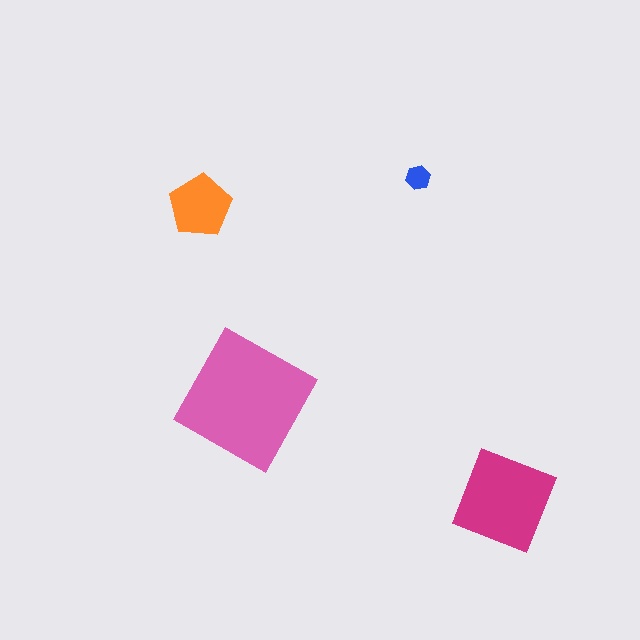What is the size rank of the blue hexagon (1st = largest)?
4th.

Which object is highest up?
The blue hexagon is topmost.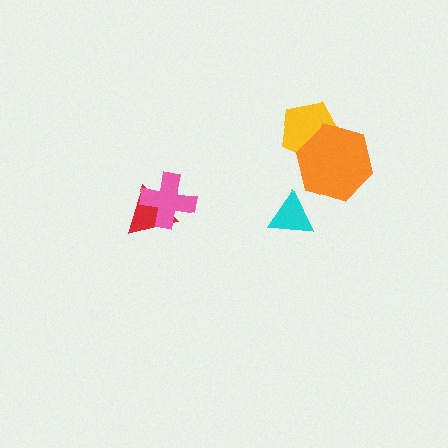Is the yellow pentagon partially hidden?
Yes, it is partially covered by another shape.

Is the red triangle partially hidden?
Yes, it is partially covered by another shape.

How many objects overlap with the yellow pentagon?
1 object overlaps with the yellow pentagon.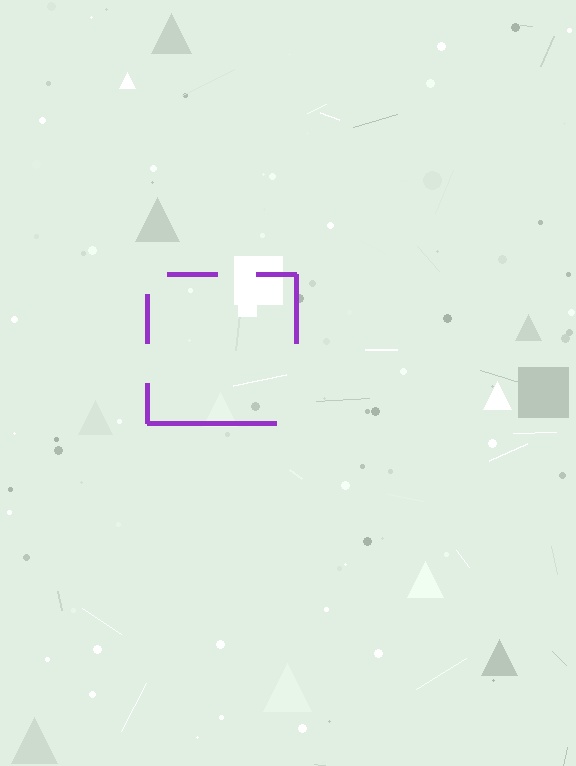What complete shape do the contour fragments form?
The contour fragments form a square.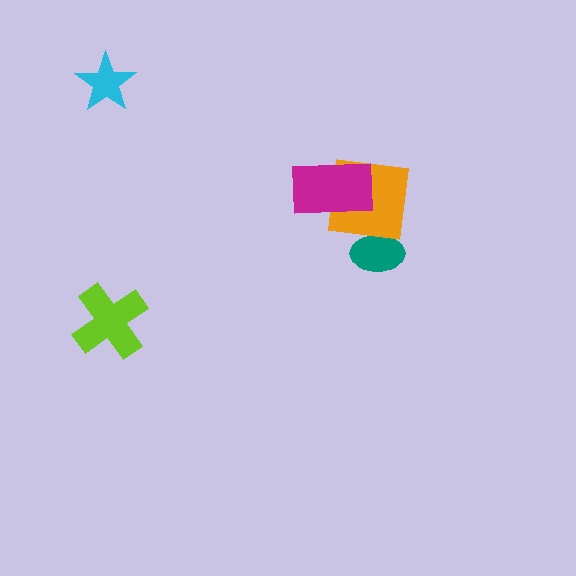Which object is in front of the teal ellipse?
The orange square is in front of the teal ellipse.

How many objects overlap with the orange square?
2 objects overlap with the orange square.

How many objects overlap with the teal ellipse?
1 object overlaps with the teal ellipse.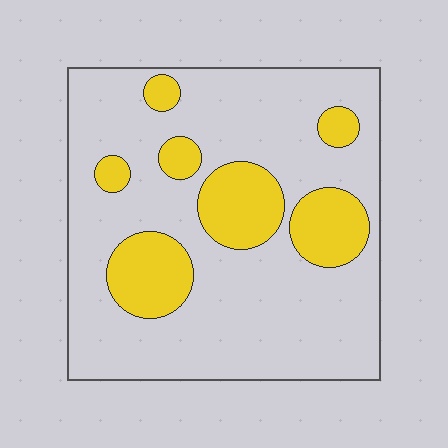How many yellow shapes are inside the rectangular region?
7.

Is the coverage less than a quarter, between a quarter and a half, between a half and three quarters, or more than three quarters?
Less than a quarter.